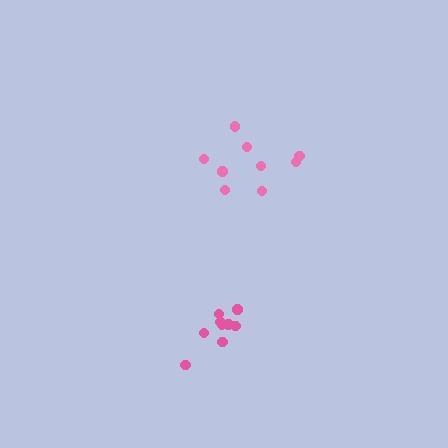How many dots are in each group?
Group 1: 9 dots, Group 2: 9 dots (18 total).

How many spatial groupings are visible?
There are 2 spatial groupings.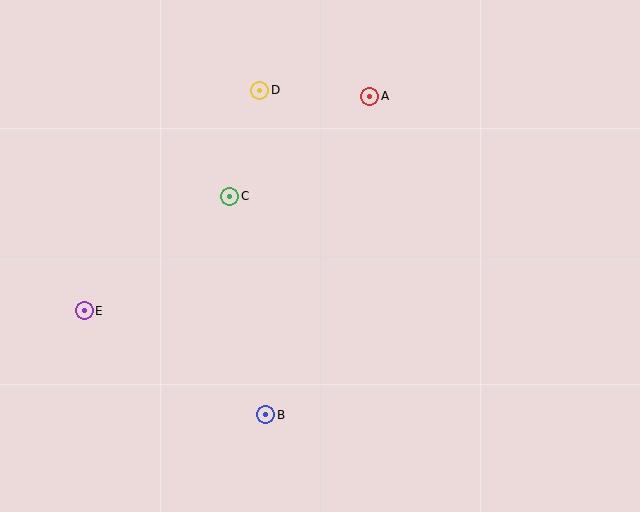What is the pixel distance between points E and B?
The distance between E and B is 209 pixels.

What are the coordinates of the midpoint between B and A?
The midpoint between B and A is at (318, 255).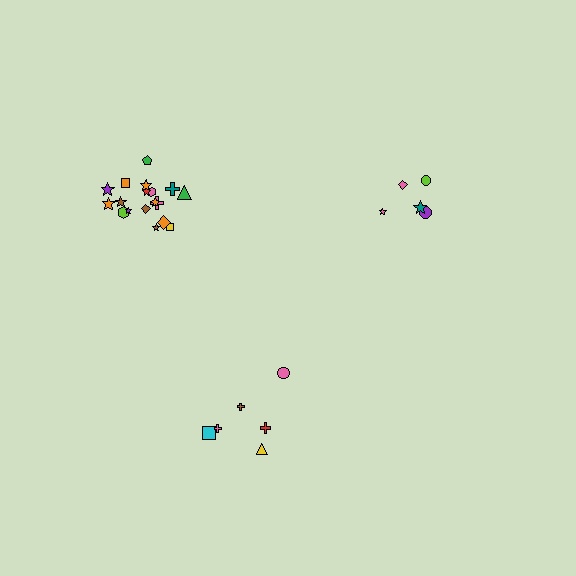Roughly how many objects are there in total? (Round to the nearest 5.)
Roughly 30 objects in total.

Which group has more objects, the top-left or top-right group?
The top-left group.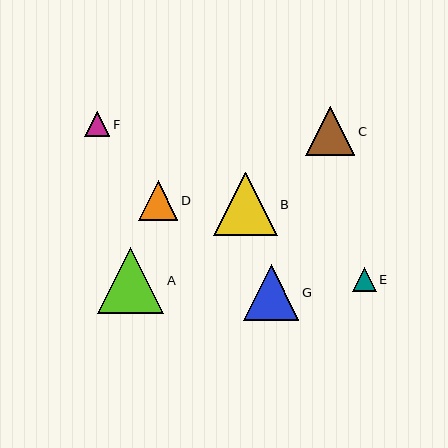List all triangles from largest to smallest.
From largest to smallest: A, B, G, C, D, F, E.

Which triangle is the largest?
Triangle A is the largest with a size of approximately 66 pixels.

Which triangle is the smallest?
Triangle E is the smallest with a size of approximately 24 pixels.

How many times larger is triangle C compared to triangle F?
Triangle C is approximately 1.9 times the size of triangle F.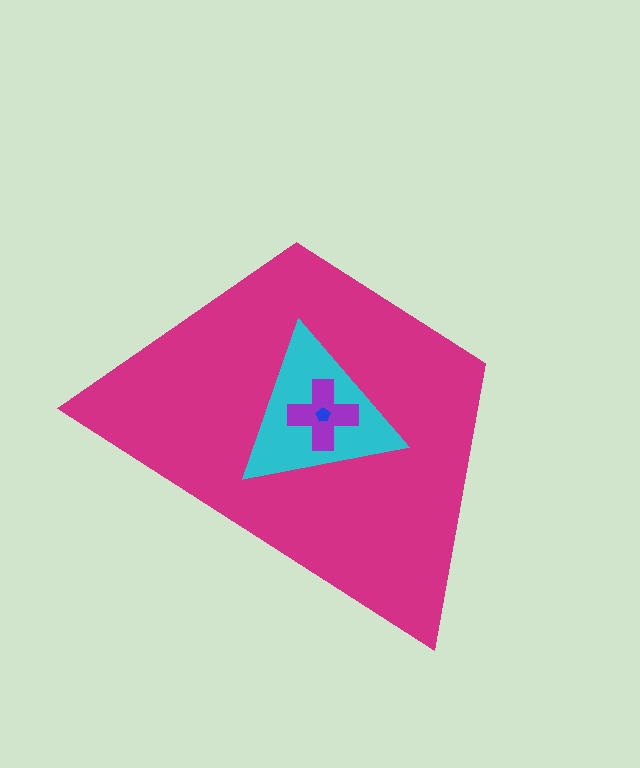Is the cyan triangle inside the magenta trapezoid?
Yes.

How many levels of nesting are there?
4.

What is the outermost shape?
The magenta trapezoid.